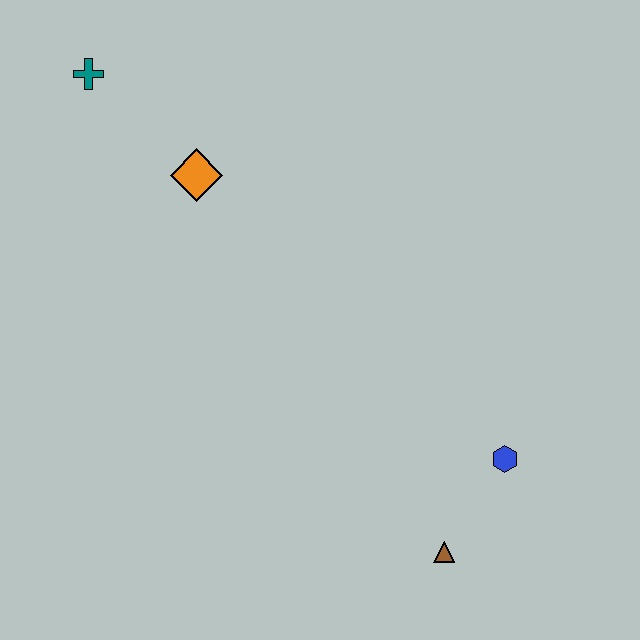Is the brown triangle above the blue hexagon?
No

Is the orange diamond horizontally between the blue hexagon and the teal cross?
Yes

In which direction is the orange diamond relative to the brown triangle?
The orange diamond is above the brown triangle.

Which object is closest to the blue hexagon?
The brown triangle is closest to the blue hexagon.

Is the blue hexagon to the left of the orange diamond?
No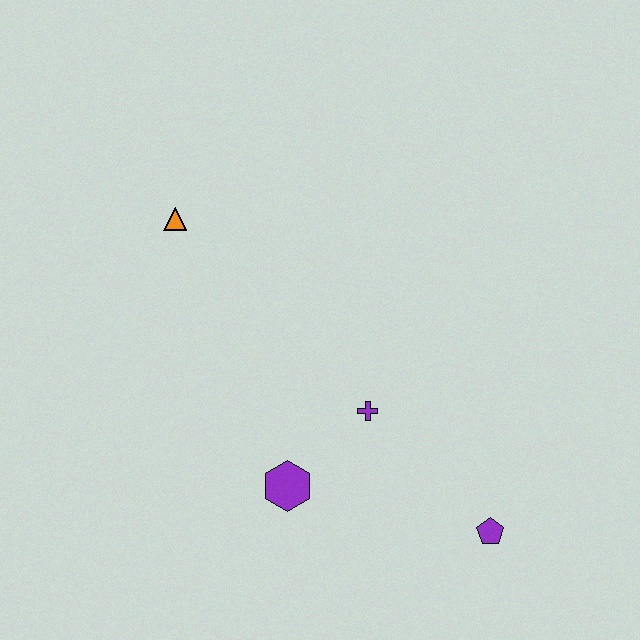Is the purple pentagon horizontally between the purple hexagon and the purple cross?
No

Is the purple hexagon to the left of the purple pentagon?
Yes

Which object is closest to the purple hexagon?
The purple cross is closest to the purple hexagon.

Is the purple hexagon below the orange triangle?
Yes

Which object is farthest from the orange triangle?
The purple pentagon is farthest from the orange triangle.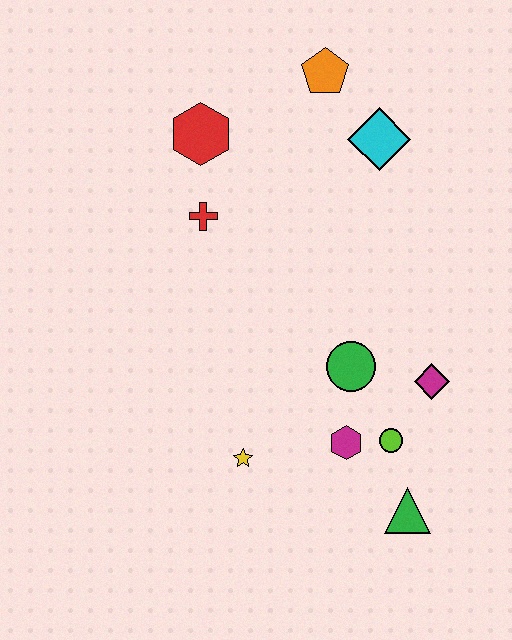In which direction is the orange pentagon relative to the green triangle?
The orange pentagon is above the green triangle.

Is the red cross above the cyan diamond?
No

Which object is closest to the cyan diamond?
The orange pentagon is closest to the cyan diamond.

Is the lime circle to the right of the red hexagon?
Yes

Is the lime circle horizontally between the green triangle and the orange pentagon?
Yes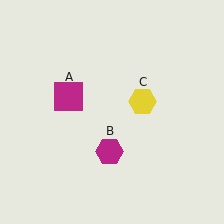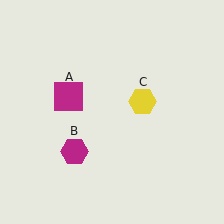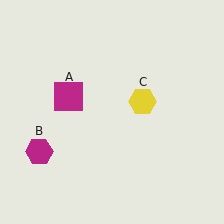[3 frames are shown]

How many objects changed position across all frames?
1 object changed position: magenta hexagon (object B).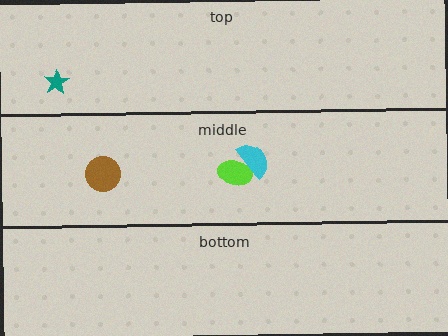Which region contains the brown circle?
The middle region.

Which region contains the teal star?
The top region.